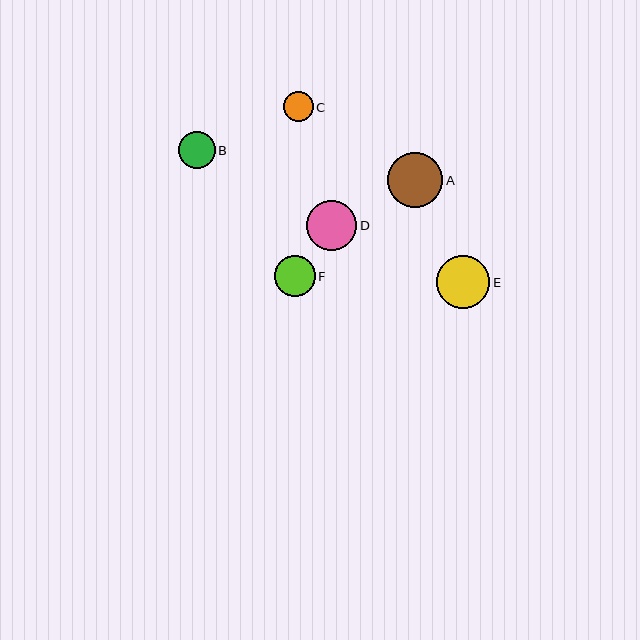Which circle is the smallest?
Circle C is the smallest with a size of approximately 29 pixels.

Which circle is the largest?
Circle A is the largest with a size of approximately 55 pixels.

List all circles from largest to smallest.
From largest to smallest: A, E, D, F, B, C.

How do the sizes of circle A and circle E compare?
Circle A and circle E are approximately the same size.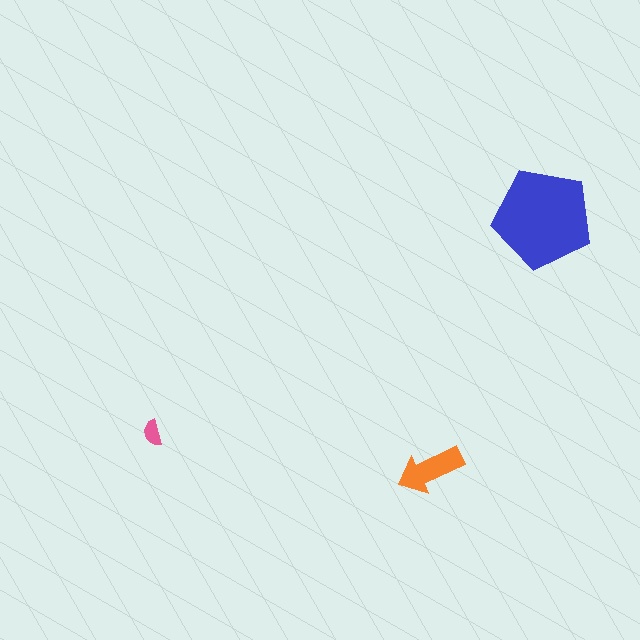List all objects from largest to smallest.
The blue pentagon, the orange arrow, the pink semicircle.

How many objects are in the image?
There are 3 objects in the image.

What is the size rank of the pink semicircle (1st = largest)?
3rd.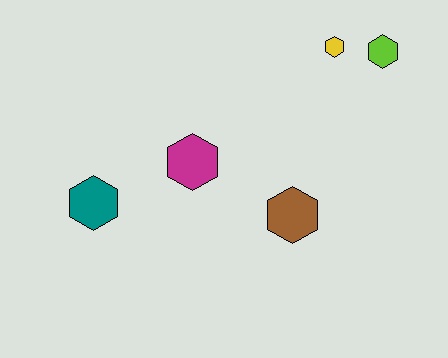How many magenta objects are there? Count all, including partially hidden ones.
There is 1 magenta object.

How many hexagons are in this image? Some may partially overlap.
There are 5 hexagons.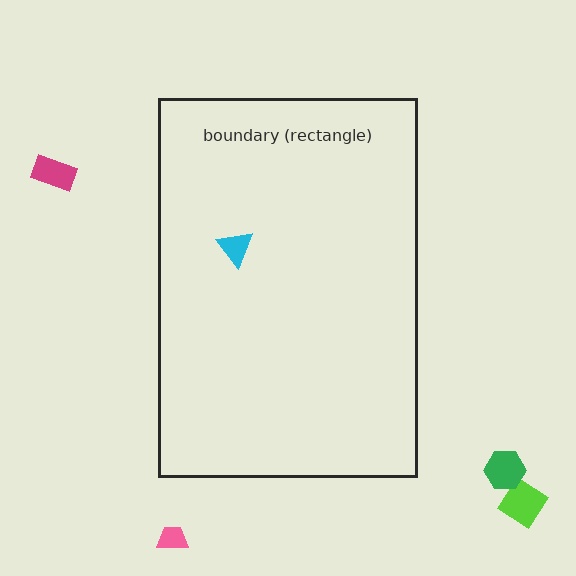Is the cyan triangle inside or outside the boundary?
Inside.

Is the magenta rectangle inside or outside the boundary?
Outside.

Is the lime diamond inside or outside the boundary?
Outside.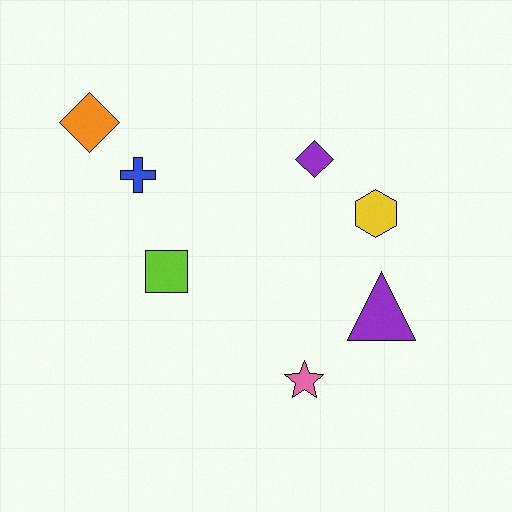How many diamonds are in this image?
There are 2 diamonds.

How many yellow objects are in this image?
There is 1 yellow object.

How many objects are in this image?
There are 7 objects.